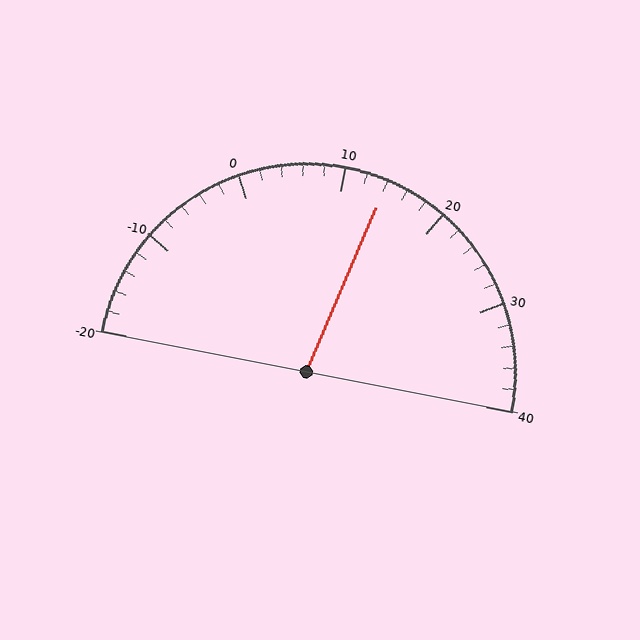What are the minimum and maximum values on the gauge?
The gauge ranges from -20 to 40.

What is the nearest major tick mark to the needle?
The nearest major tick mark is 10.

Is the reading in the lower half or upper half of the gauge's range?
The reading is in the upper half of the range (-20 to 40).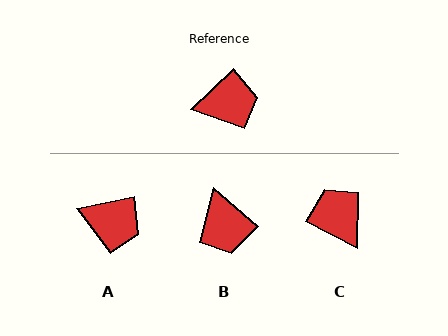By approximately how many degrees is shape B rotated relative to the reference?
Approximately 85 degrees clockwise.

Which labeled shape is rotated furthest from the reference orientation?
C, about 109 degrees away.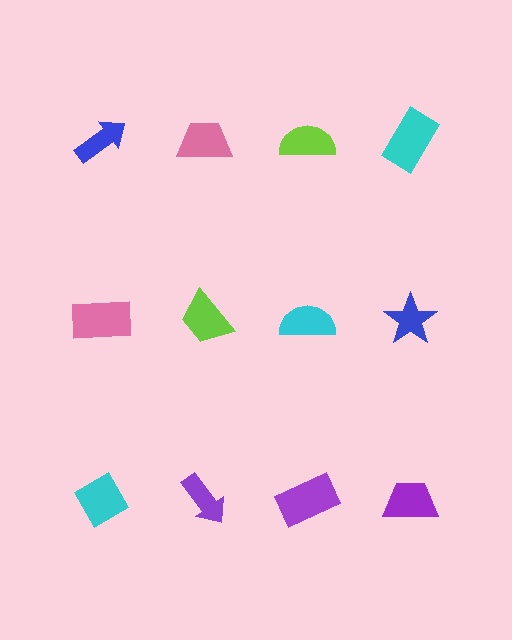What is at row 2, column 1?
A pink rectangle.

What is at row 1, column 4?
A cyan rectangle.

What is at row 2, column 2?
A lime trapezoid.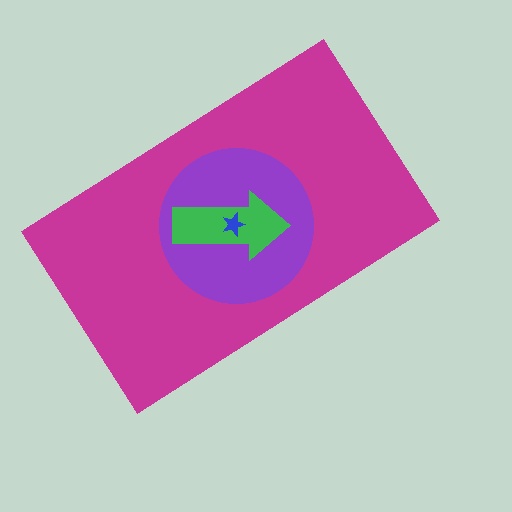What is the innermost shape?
The blue star.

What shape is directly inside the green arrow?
The blue star.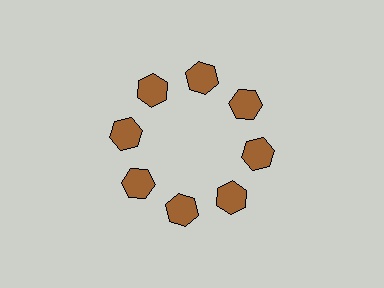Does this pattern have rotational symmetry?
Yes, this pattern has 8-fold rotational symmetry. It looks the same after rotating 45 degrees around the center.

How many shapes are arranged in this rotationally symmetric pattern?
There are 8 shapes, arranged in 8 groups of 1.